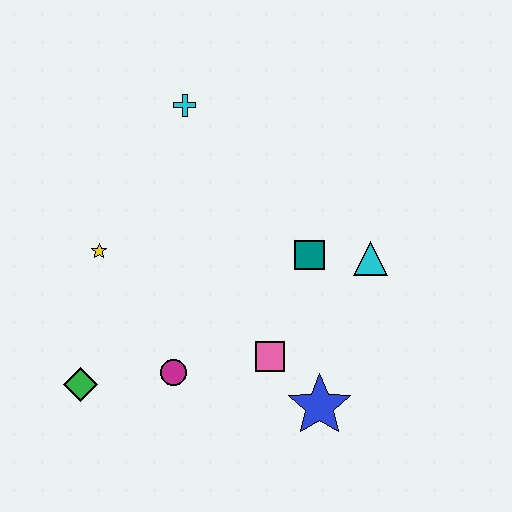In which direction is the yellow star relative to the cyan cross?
The yellow star is below the cyan cross.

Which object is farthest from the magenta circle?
The cyan cross is farthest from the magenta circle.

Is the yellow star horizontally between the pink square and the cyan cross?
No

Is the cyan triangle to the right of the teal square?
Yes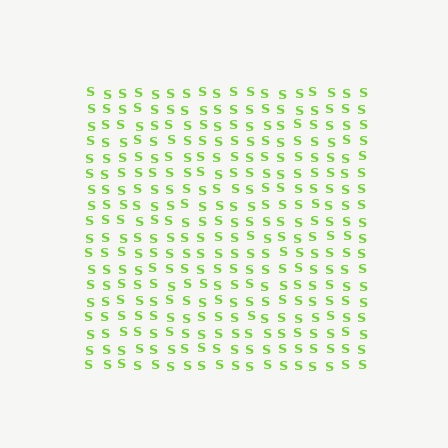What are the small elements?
The small elements are letter S's.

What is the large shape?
The large shape is a square.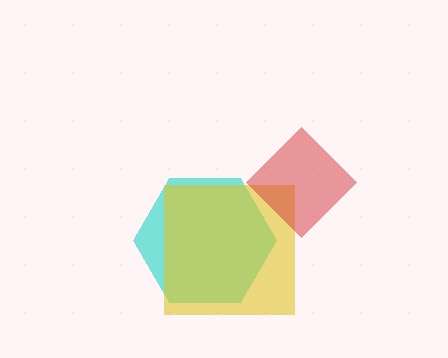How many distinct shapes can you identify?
There are 3 distinct shapes: a cyan hexagon, a yellow square, a red diamond.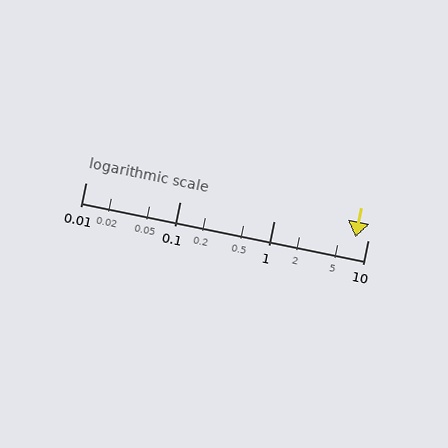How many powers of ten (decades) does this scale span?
The scale spans 3 decades, from 0.01 to 10.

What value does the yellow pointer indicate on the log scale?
The pointer indicates approximately 7.4.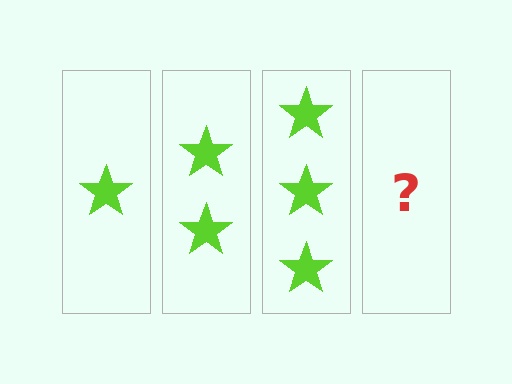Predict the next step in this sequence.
The next step is 4 stars.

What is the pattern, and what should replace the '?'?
The pattern is that each step adds one more star. The '?' should be 4 stars.